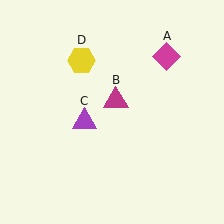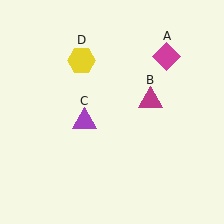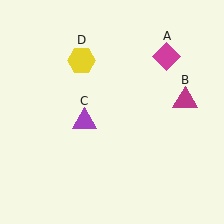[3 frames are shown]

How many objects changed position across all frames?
1 object changed position: magenta triangle (object B).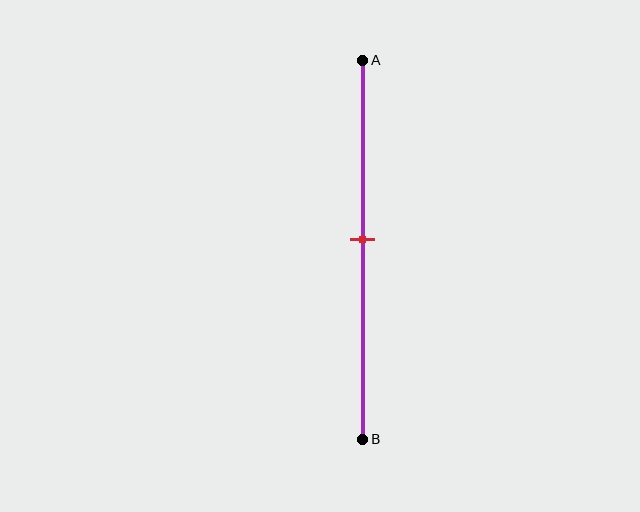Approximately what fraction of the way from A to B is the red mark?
The red mark is approximately 45% of the way from A to B.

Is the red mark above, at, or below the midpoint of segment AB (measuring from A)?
The red mark is approximately at the midpoint of segment AB.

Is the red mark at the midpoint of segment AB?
Yes, the mark is approximately at the midpoint.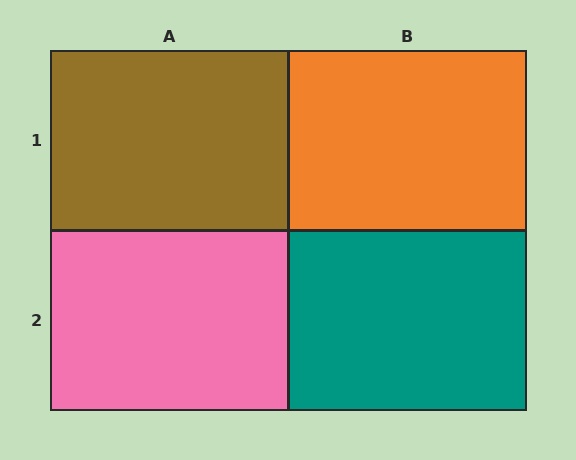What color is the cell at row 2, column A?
Pink.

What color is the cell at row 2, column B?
Teal.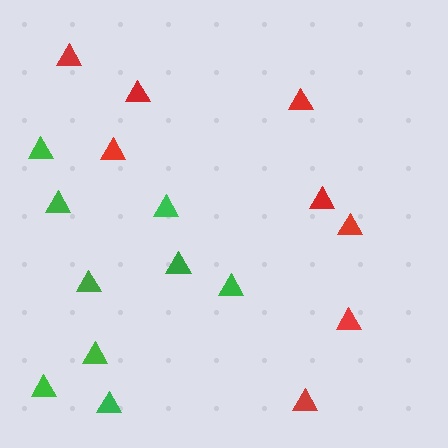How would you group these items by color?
There are 2 groups: one group of red triangles (8) and one group of green triangles (9).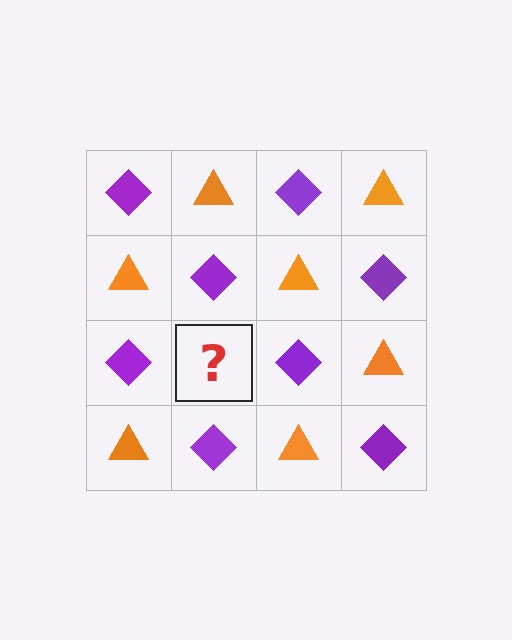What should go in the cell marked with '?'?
The missing cell should contain an orange triangle.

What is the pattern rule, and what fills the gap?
The rule is that it alternates purple diamond and orange triangle in a checkerboard pattern. The gap should be filled with an orange triangle.